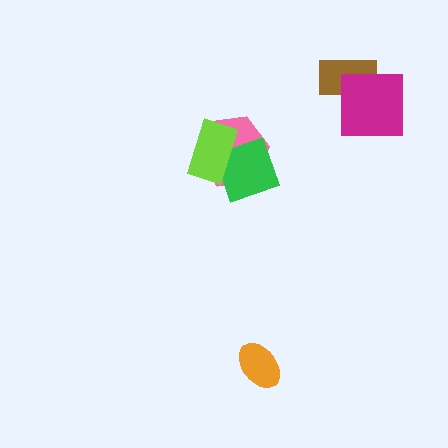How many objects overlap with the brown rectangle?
1 object overlaps with the brown rectangle.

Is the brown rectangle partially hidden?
Yes, it is partially covered by another shape.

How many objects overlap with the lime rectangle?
2 objects overlap with the lime rectangle.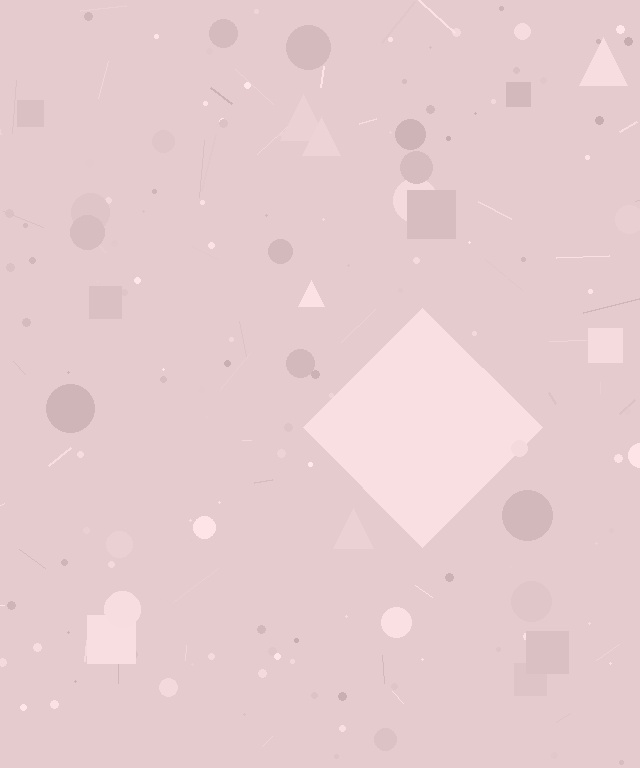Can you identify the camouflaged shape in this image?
The camouflaged shape is a diamond.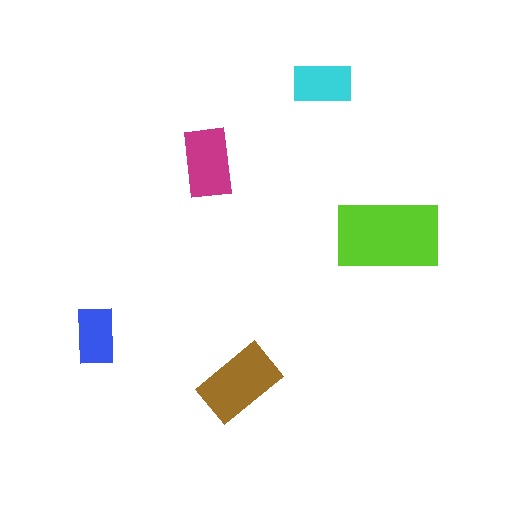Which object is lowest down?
The brown rectangle is bottommost.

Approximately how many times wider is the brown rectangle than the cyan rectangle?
About 1.5 times wider.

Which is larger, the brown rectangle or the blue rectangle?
The brown one.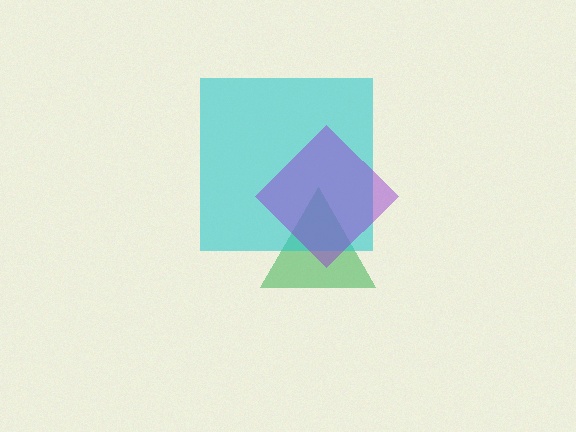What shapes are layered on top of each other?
The layered shapes are: a green triangle, a cyan square, a purple diamond.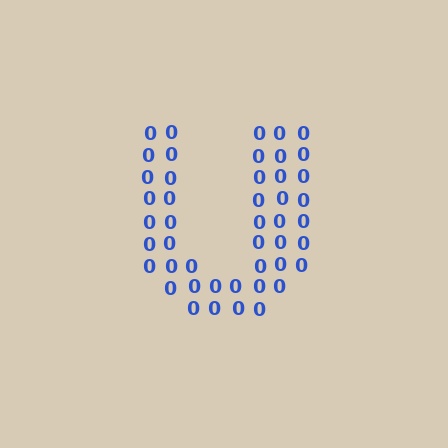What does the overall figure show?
The overall figure shows the letter U.